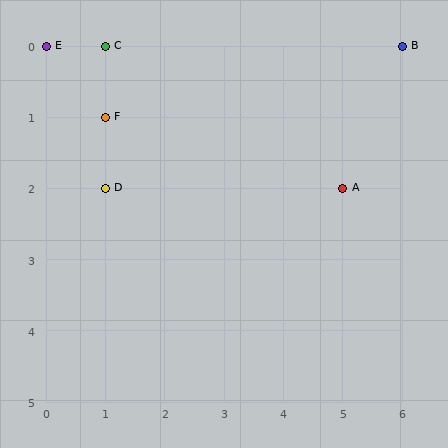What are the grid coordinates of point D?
Point D is at grid coordinates (1, 2).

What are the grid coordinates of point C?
Point C is at grid coordinates (1, 0).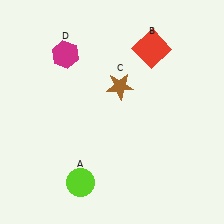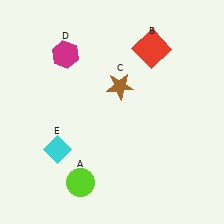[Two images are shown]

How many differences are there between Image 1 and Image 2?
There is 1 difference between the two images.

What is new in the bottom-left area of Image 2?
A cyan diamond (E) was added in the bottom-left area of Image 2.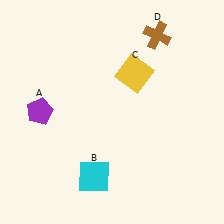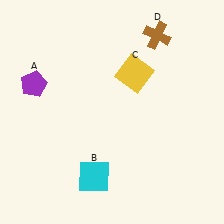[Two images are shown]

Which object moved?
The purple pentagon (A) moved up.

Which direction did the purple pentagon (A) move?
The purple pentagon (A) moved up.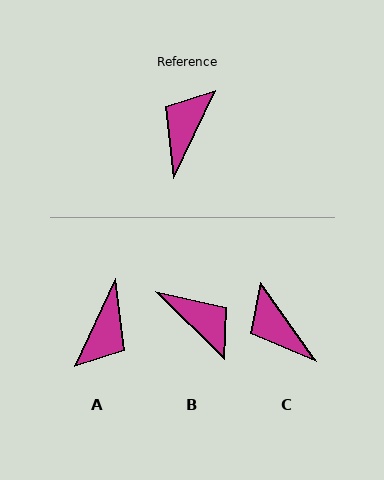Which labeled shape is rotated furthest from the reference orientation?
A, about 179 degrees away.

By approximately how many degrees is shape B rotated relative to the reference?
Approximately 109 degrees clockwise.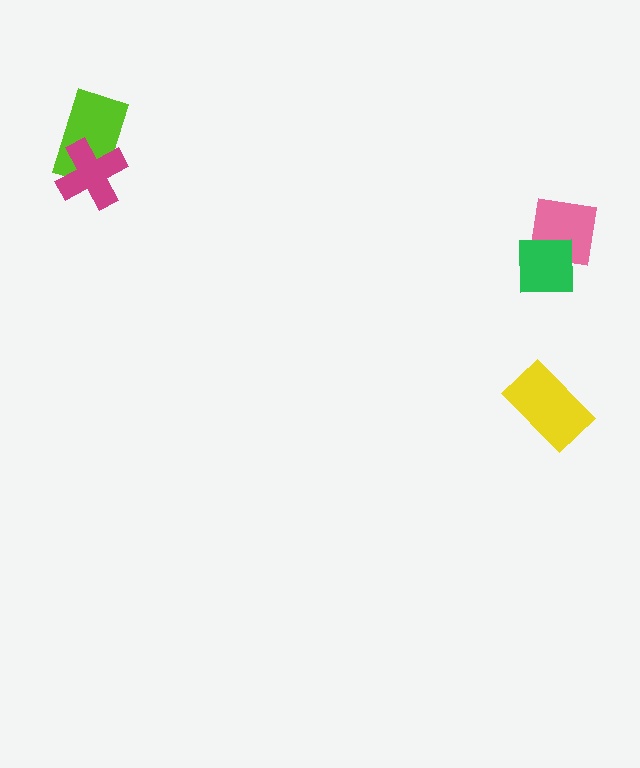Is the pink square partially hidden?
Yes, it is partially covered by another shape.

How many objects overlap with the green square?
1 object overlaps with the green square.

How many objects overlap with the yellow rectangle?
0 objects overlap with the yellow rectangle.